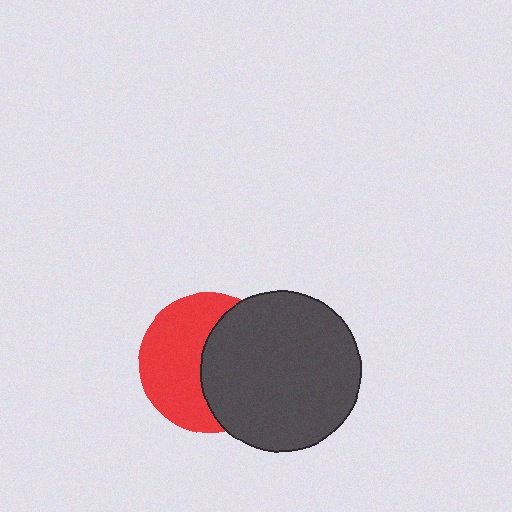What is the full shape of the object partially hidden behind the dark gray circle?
The partially hidden object is a red circle.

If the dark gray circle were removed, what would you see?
You would see the complete red circle.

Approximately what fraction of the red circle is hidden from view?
Roughly 48% of the red circle is hidden behind the dark gray circle.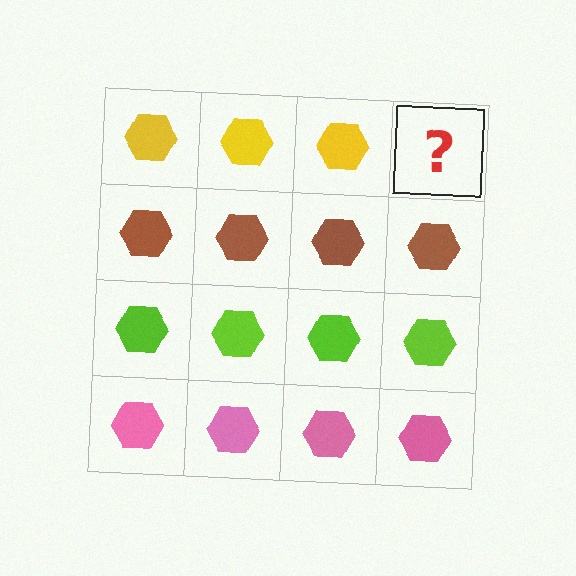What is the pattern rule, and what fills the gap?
The rule is that each row has a consistent color. The gap should be filled with a yellow hexagon.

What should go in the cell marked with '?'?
The missing cell should contain a yellow hexagon.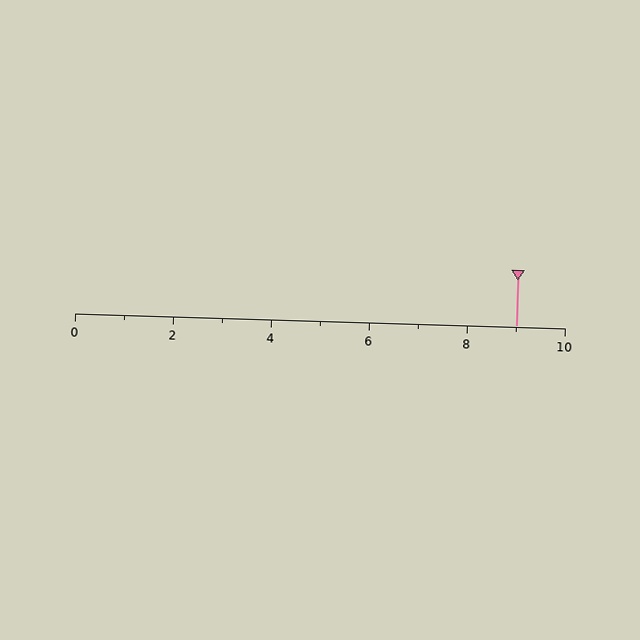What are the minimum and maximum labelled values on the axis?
The axis runs from 0 to 10.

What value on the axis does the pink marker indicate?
The marker indicates approximately 9.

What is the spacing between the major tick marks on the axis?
The major ticks are spaced 2 apart.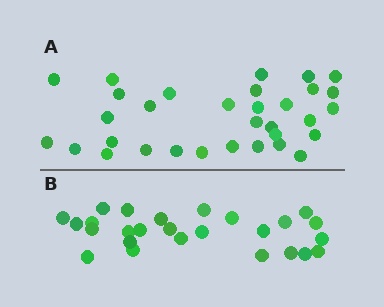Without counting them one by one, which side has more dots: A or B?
Region A (the top region) has more dots.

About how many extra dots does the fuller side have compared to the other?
Region A has about 6 more dots than region B.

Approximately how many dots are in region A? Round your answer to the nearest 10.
About 30 dots. (The exact count is 32, which rounds to 30.)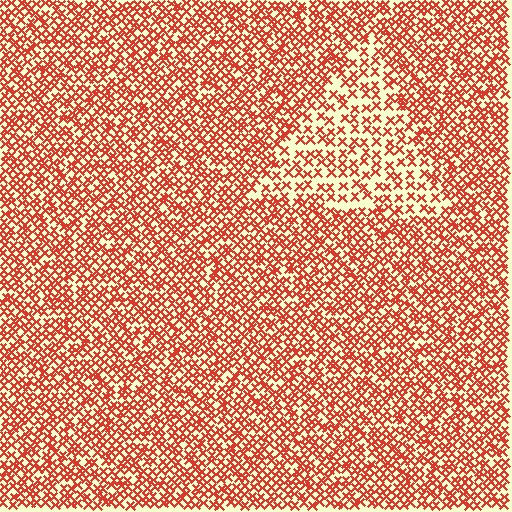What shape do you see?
I see a triangle.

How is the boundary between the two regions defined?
The boundary is defined by a change in element density (approximately 1.8x ratio). All elements are the same color, size, and shape.